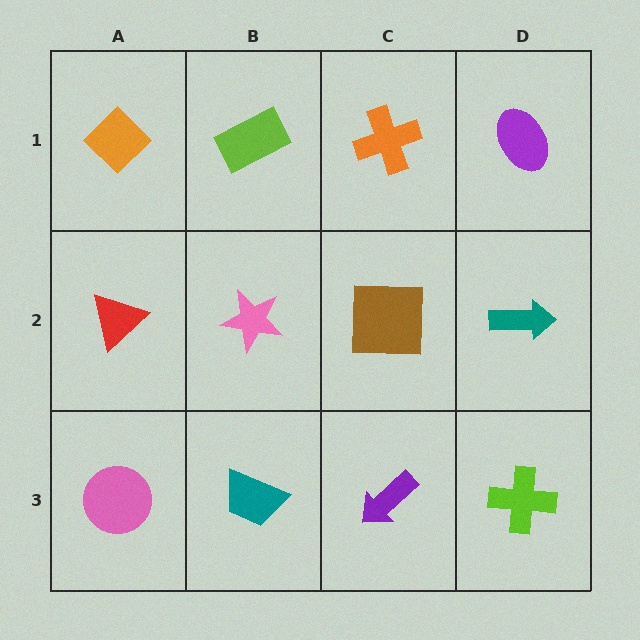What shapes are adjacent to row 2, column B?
A lime rectangle (row 1, column B), a teal trapezoid (row 3, column B), a red triangle (row 2, column A), a brown square (row 2, column C).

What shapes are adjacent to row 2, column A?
An orange diamond (row 1, column A), a pink circle (row 3, column A), a pink star (row 2, column B).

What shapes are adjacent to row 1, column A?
A red triangle (row 2, column A), a lime rectangle (row 1, column B).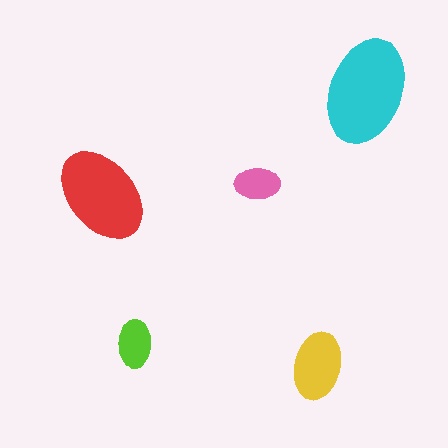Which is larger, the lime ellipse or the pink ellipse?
The lime one.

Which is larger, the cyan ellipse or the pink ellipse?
The cyan one.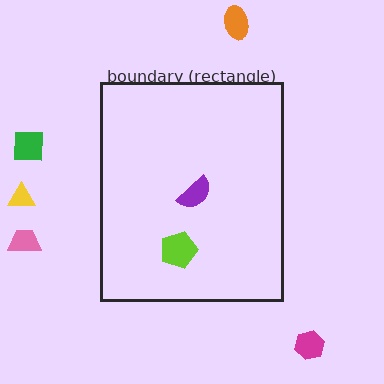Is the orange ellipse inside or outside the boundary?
Outside.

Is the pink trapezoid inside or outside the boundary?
Outside.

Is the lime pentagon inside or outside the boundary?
Inside.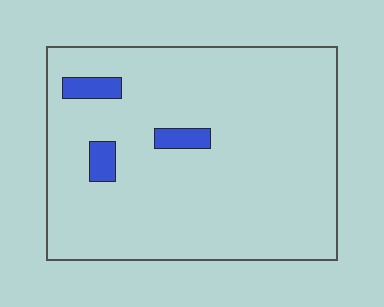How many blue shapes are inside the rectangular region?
3.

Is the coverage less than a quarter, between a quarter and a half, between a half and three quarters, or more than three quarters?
Less than a quarter.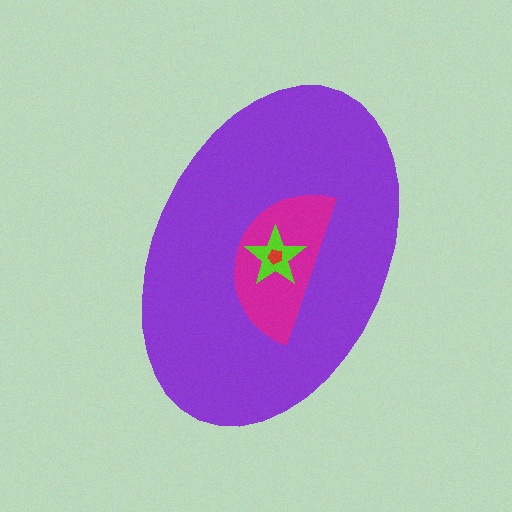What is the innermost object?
The red pentagon.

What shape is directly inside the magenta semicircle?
The lime star.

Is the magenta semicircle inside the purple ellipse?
Yes.